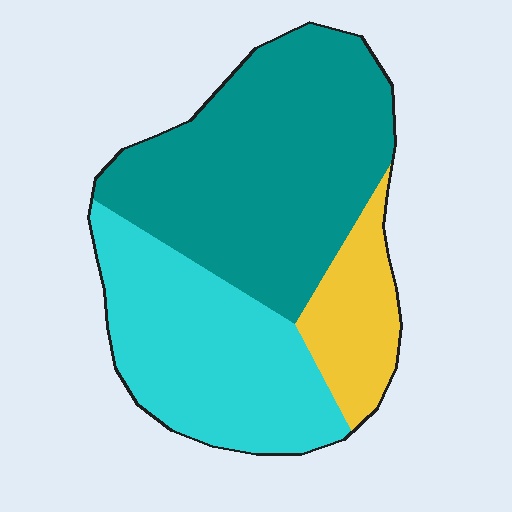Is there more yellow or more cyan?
Cyan.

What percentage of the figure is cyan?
Cyan covers 35% of the figure.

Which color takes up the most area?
Teal, at roughly 50%.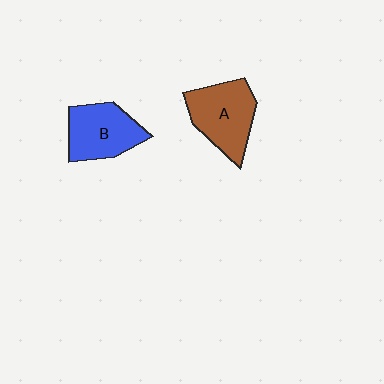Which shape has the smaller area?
Shape B (blue).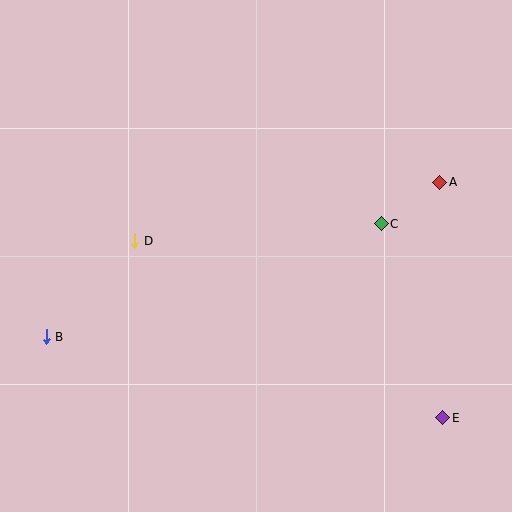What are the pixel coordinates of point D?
Point D is at (135, 241).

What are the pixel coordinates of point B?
Point B is at (46, 337).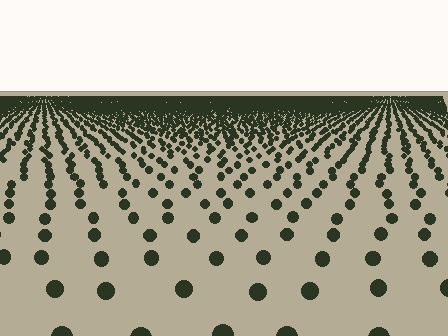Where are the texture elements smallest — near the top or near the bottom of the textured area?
Near the top.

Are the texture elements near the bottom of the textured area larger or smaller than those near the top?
Larger. Near the bottom, elements are closer to the viewer and appear at a bigger on-screen size.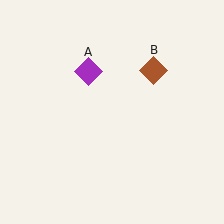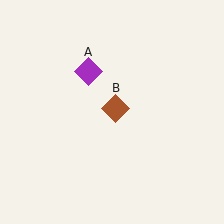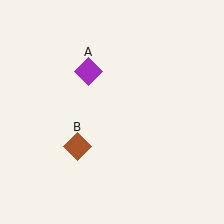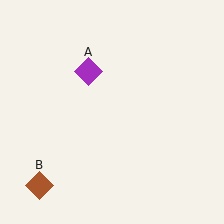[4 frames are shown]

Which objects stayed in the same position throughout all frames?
Purple diamond (object A) remained stationary.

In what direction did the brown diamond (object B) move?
The brown diamond (object B) moved down and to the left.